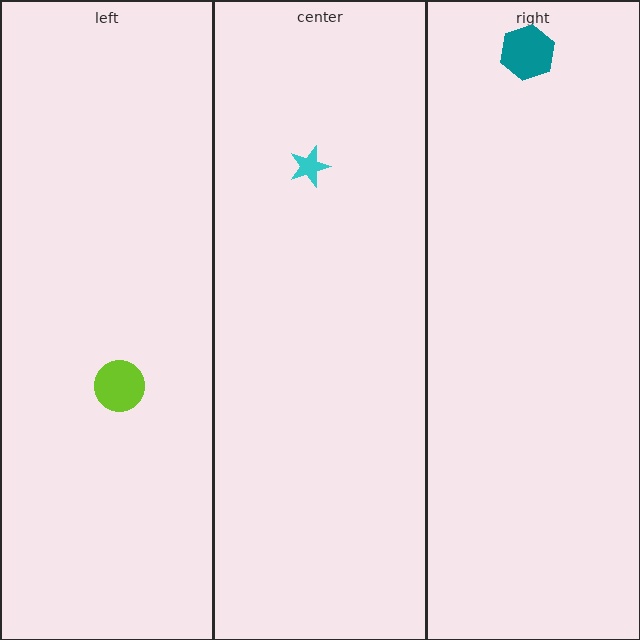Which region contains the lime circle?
The left region.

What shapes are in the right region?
The teal hexagon.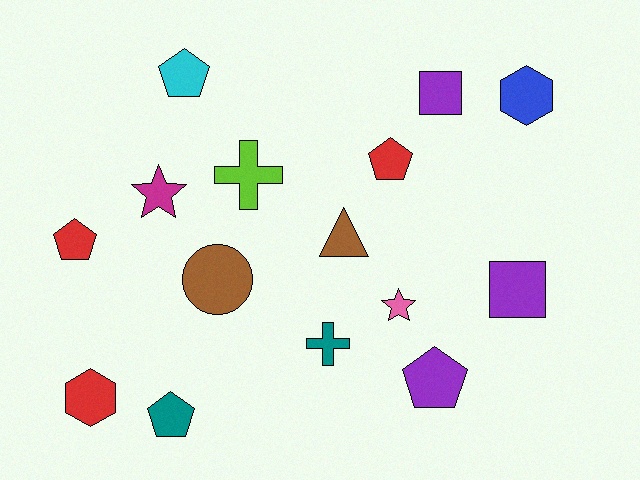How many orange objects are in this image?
There are no orange objects.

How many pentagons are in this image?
There are 5 pentagons.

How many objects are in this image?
There are 15 objects.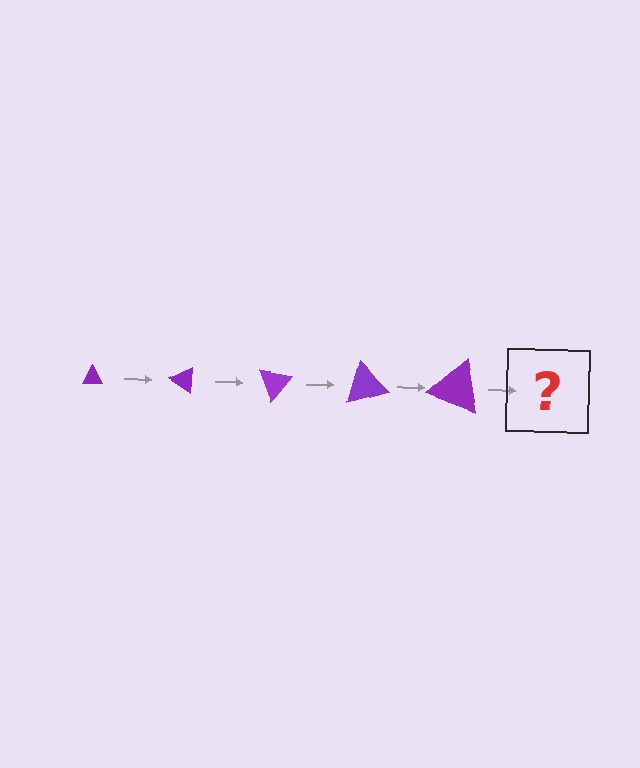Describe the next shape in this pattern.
It should be a triangle, larger than the previous one and rotated 175 degrees from the start.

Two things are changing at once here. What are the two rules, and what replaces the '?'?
The two rules are that the triangle grows larger each step and it rotates 35 degrees each step. The '?' should be a triangle, larger than the previous one and rotated 175 degrees from the start.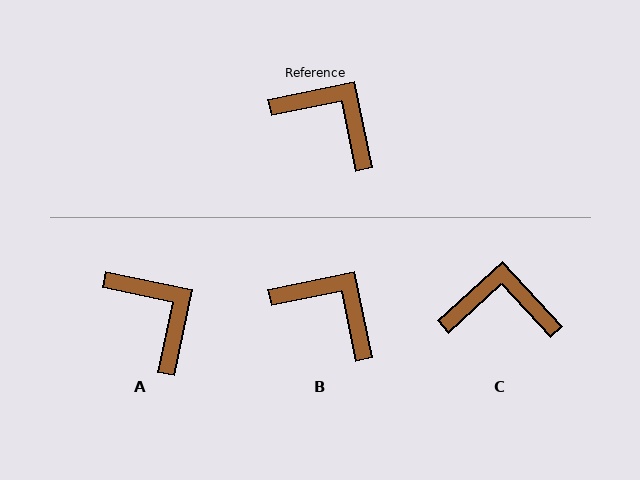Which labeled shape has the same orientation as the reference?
B.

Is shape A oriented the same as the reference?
No, it is off by about 24 degrees.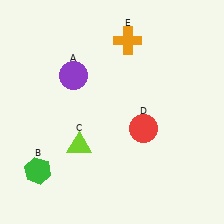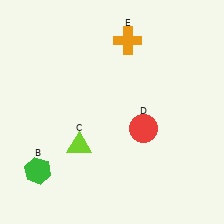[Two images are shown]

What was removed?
The purple circle (A) was removed in Image 2.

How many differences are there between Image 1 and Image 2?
There is 1 difference between the two images.